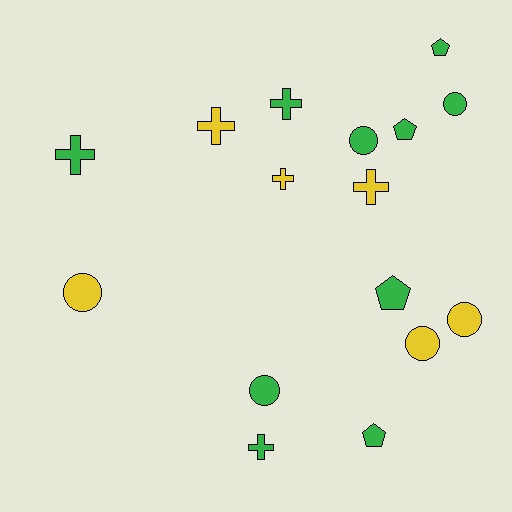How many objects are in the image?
There are 16 objects.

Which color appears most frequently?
Green, with 10 objects.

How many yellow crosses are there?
There are 3 yellow crosses.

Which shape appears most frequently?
Cross, with 6 objects.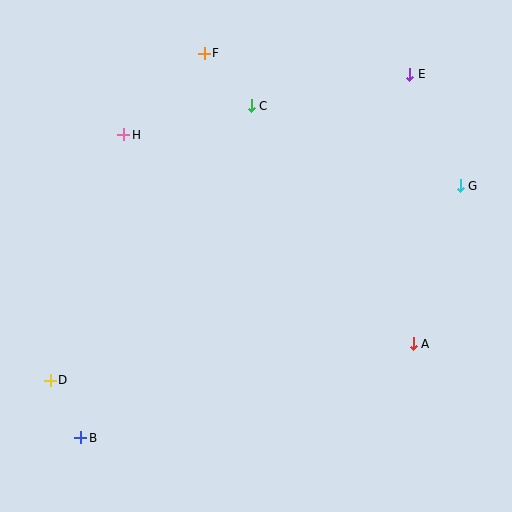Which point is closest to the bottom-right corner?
Point A is closest to the bottom-right corner.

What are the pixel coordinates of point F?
Point F is at (204, 53).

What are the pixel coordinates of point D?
Point D is at (50, 380).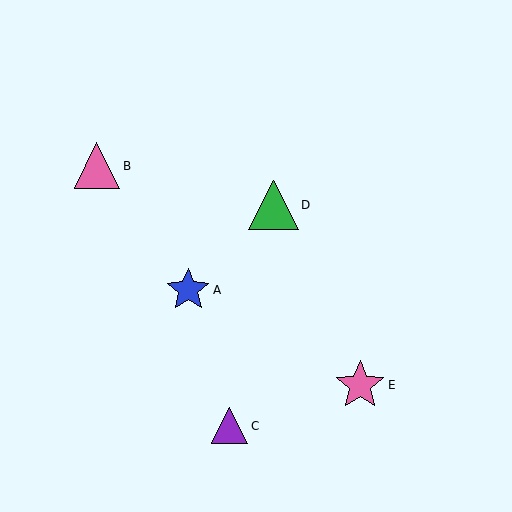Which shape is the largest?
The pink star (labeled E) is the largest.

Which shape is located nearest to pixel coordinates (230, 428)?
The purple triangle (labeled C) at (230, 426) is nearest to that location.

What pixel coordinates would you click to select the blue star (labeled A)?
Click at (188, 290) to select the blue star A.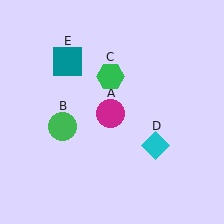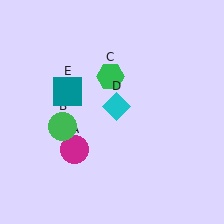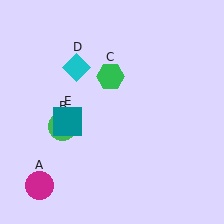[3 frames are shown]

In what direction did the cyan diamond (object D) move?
The cyan diamond (object D) moved up and to the left.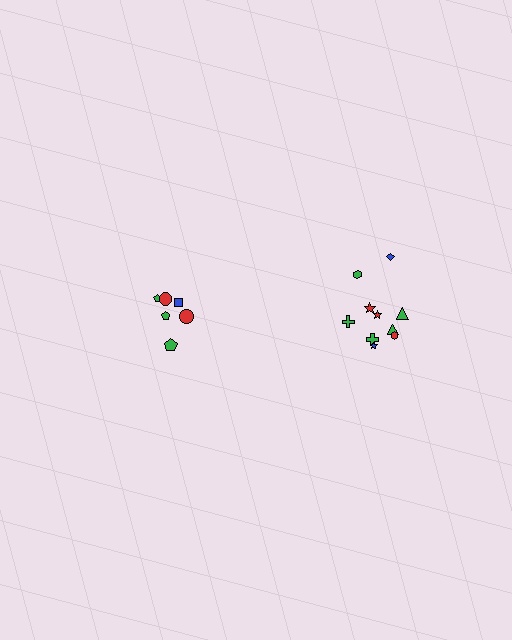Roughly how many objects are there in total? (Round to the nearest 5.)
Roughly 15 objects in total.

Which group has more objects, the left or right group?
The right group.